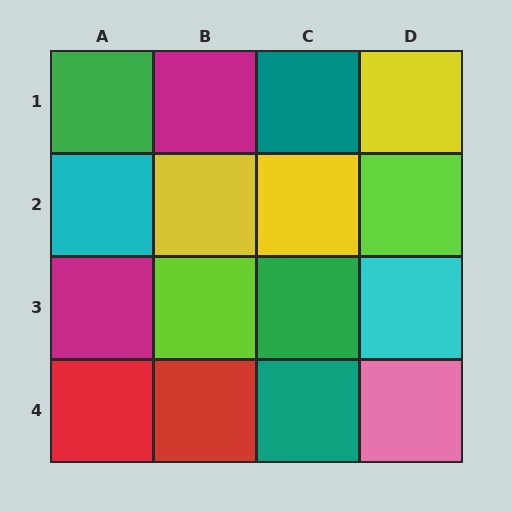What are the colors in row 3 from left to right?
Magenta, lime, green, cyan.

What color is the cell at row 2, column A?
Cyan.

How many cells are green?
2 cells are green.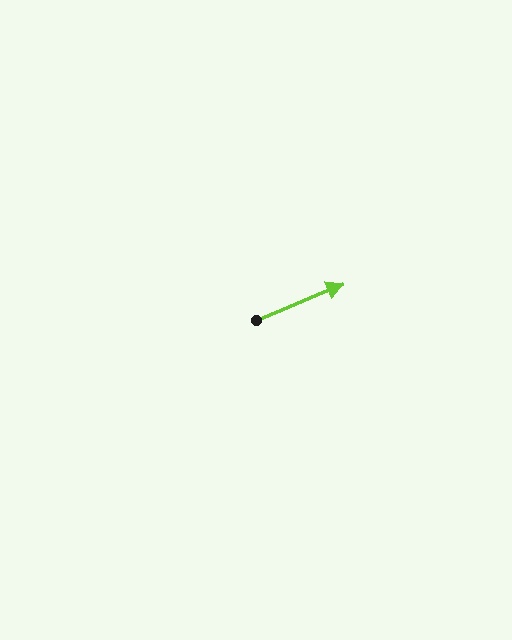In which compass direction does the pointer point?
Northeast.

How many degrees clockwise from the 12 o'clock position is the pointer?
Approximately 67 degrees.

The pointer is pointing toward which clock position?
Roughly 2 o'clock.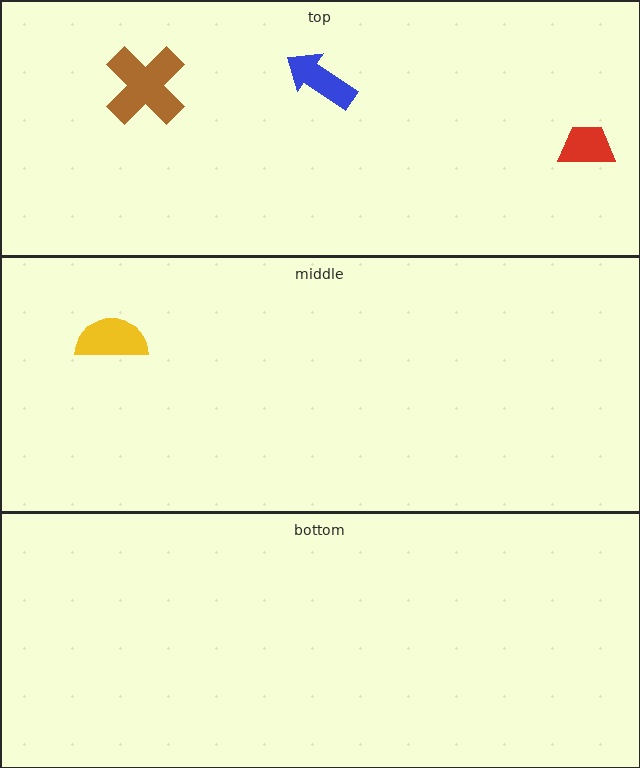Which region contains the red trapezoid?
The top region.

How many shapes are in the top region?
3.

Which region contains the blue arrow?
The top region.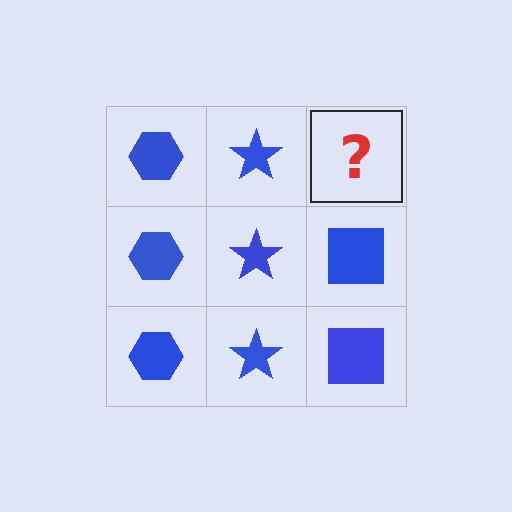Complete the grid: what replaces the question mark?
The question mark should be replaced with a blue square.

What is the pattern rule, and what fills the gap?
The rule is that each column has a consistent shape. The gap should be filled with a blue square.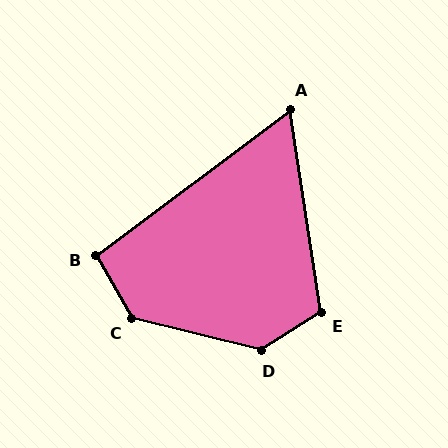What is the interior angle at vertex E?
Approximately 113 degrees (obtuse).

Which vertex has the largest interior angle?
D, at approximately 134 degrees.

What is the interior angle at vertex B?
Approximately 97 degrees (obtuse).